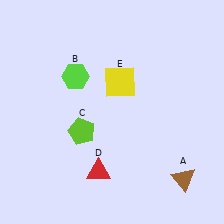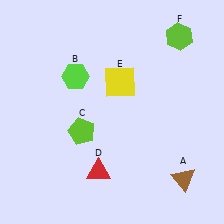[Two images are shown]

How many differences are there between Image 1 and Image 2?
There is 1 difference between the two images.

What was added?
A lime hexagon (F) was added in Image 2.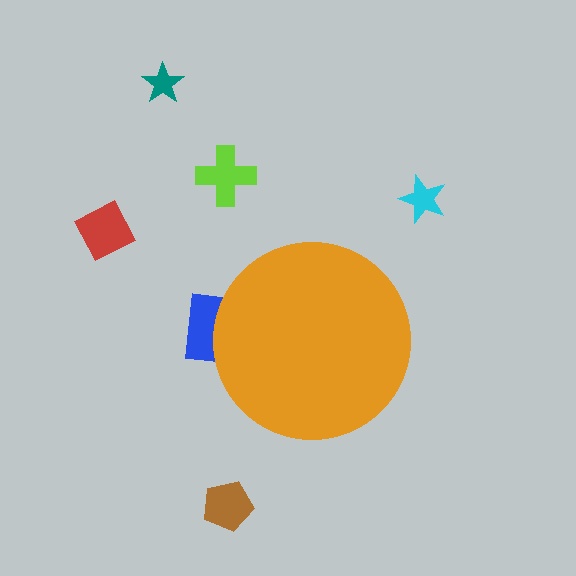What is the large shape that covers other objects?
An orange circle.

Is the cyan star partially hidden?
No, the cyan star is fully visible.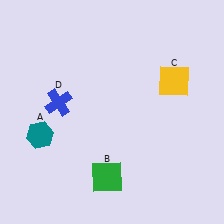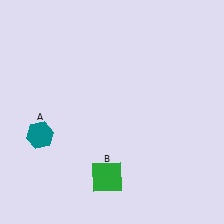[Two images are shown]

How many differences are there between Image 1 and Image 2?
There are 2 differences between the two images.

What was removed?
The blue cross (D), the yellow square (C) were removed in Image 2.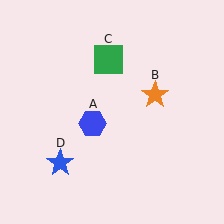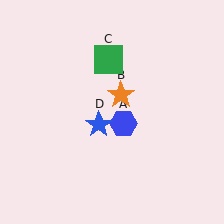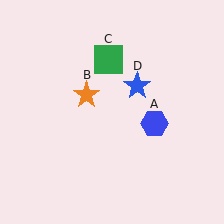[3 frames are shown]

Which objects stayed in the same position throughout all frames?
Green square (object C) remained stationary.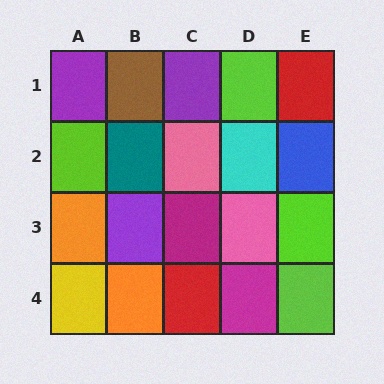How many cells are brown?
1 cell is brown.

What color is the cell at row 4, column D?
Magenta.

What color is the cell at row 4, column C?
Red.